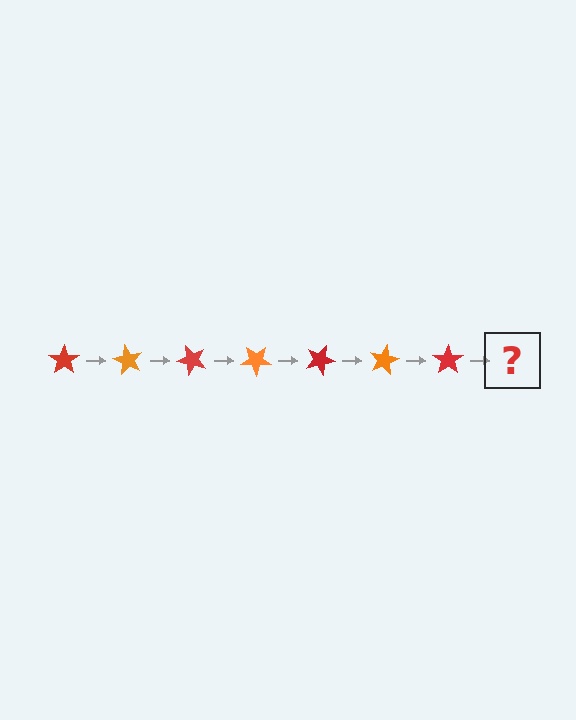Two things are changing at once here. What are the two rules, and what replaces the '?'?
The two rules are that it rotates 60 degrees each step and the color cycles through red and orange. The '?' should be an orange star, rotated 420 degrees from the start.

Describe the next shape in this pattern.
It should be an orange star, rotated 420 degrees from the start.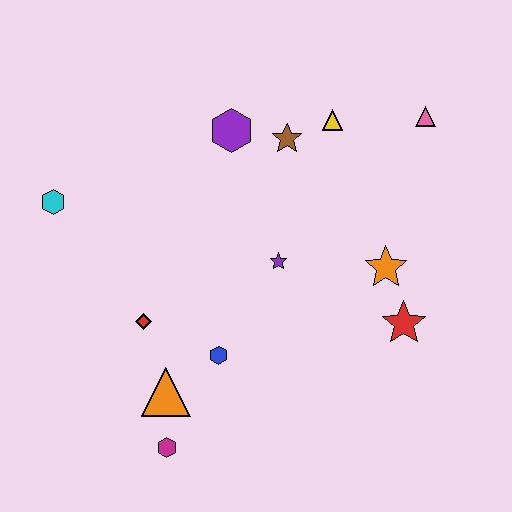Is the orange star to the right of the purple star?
Yes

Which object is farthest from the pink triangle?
The magenta hexagon is farthest from the pink triangle.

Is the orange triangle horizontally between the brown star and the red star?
No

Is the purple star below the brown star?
Yes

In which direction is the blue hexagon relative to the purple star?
The blue hexagon is below the purple star.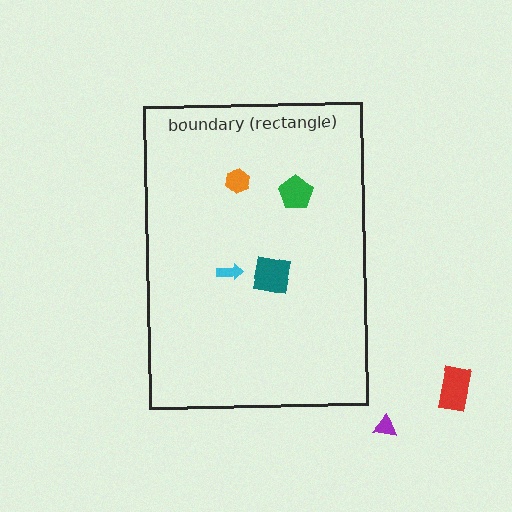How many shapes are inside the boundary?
4 inside, 2 outside.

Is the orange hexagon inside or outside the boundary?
Inside.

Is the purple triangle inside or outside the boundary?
Outside.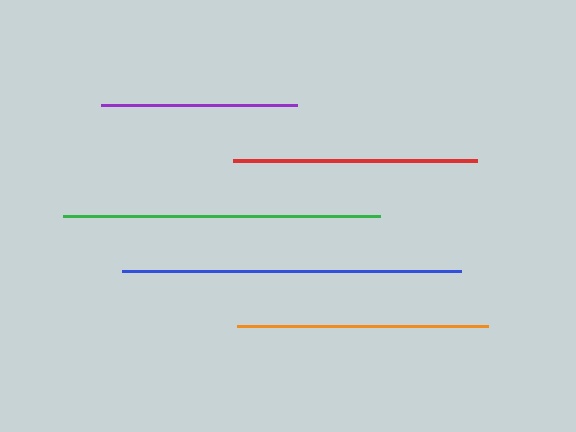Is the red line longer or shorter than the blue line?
The blue line is longer than the red line.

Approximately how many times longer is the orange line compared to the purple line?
The orange line is approximately 1.3 times the length of the purple line.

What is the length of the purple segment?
The purple segment is approximately 196 pixels long.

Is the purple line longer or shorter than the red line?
The red line is longer than the purple line.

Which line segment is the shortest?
The purple line is the shortest at approximately 196 pixels.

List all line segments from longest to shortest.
From longest to shortest: blue, green, orange, red, purple.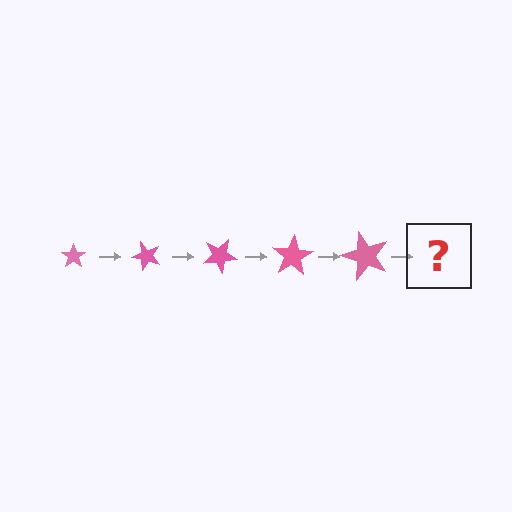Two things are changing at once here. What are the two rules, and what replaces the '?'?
The two rules are that the star grows larger each step and it rotates 50 degrees each step. The '?' should be a star, larger than the previous one and rotated 250 degrees from the start.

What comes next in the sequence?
The next element should be a star, larger than the previous one and rotated 250 degrees from the start.